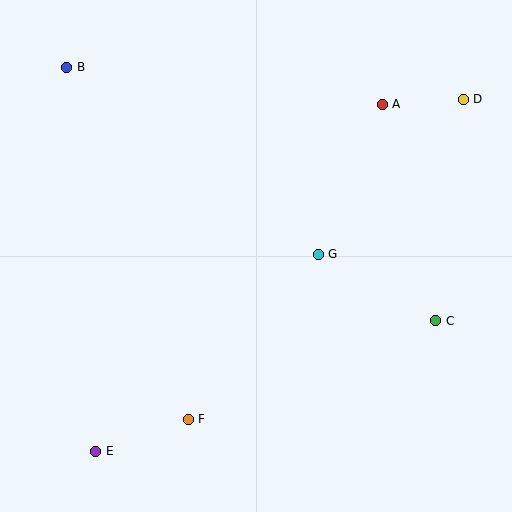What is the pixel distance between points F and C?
The distance between F and C is 266 pixels.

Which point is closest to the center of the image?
Point G at (318, 254) is closest to the center.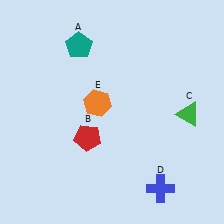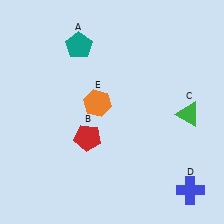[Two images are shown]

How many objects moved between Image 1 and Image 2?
1 object moved between the two images.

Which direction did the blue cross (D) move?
The blue cross (D) moved right.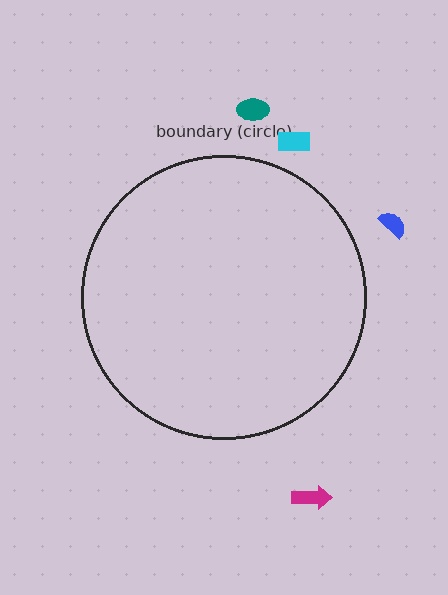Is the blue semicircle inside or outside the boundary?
Outside.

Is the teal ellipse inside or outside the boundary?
Outside.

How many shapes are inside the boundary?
0 inside, 4 outside.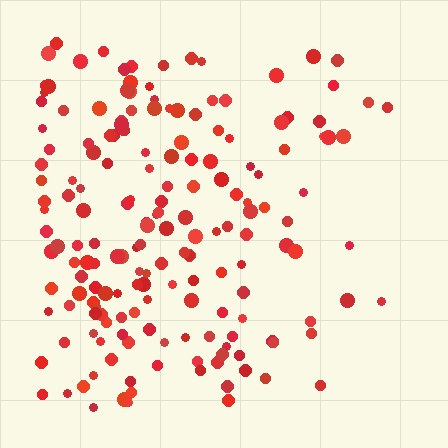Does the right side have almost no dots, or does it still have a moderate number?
Still a moderate number, just noticeably fewer than the left.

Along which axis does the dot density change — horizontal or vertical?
Horizontal.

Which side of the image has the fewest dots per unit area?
The right.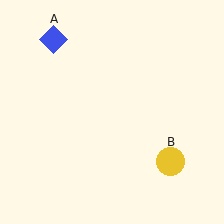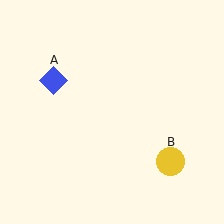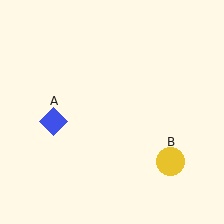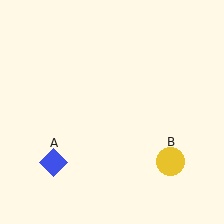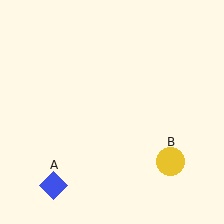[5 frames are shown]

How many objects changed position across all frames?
1 object changed position: blue diamond (object A).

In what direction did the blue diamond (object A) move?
The blue diamond (object A) moved down.